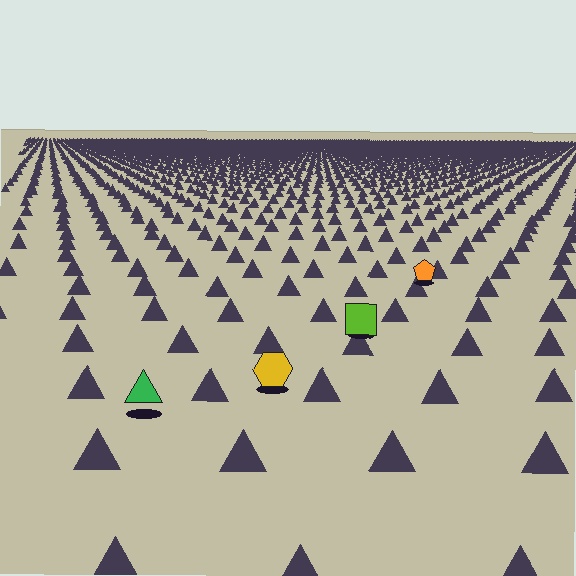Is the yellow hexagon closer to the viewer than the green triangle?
No. The green triangle is closer — you can tell from the texture gradient: the ground texture is coarser near it.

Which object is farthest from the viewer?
The orange pentagon is farthest from the viewer. It appears smaller and the ground texture around it is denser.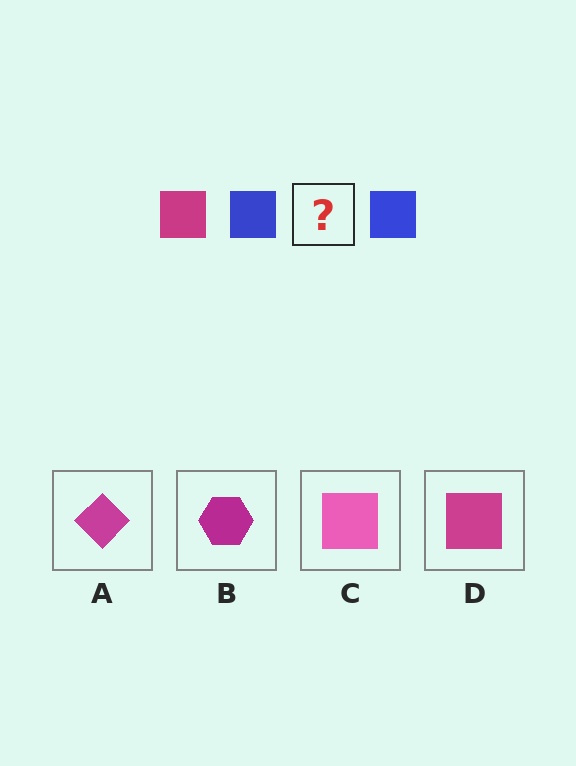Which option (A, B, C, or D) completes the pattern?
D.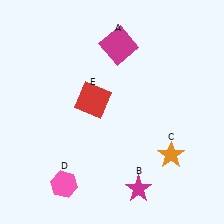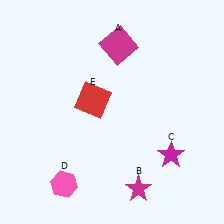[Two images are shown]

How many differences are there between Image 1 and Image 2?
There is 1 difference between the two images.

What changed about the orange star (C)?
In Image 1, C is orange. In Image 2, it changed to magenta.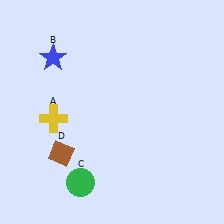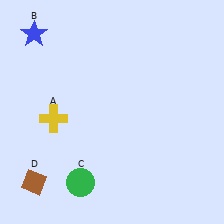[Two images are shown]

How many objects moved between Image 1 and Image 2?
2 objects moved between the two images.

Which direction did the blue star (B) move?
The blue star (B) moved up.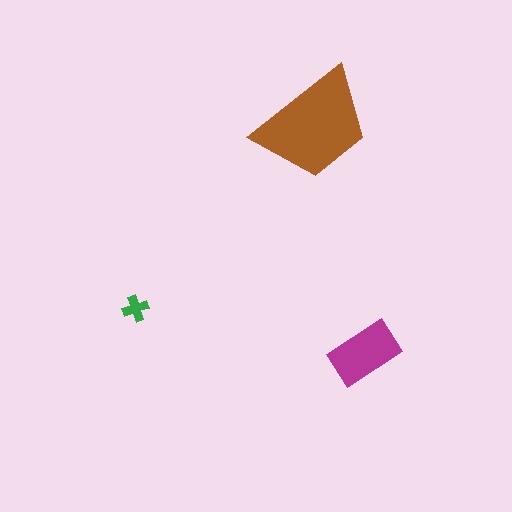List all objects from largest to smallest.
The brown trapezoid, the magenta rectangle, the green cross.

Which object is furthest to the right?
The magenta rectangle is rightmost.